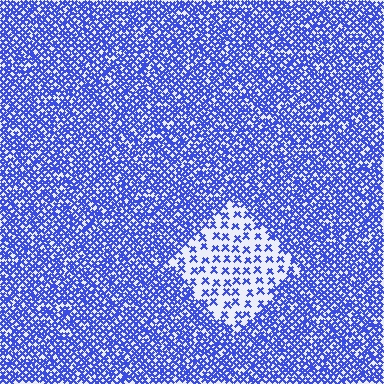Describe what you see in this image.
The image contains small blue elements arranged at two different densities. A diamond-shaped region is visible where the elements are less densely packed than the surrounding area.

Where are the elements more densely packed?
The elements are more densely packed outside the diamond boundary.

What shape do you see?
I see a diamond.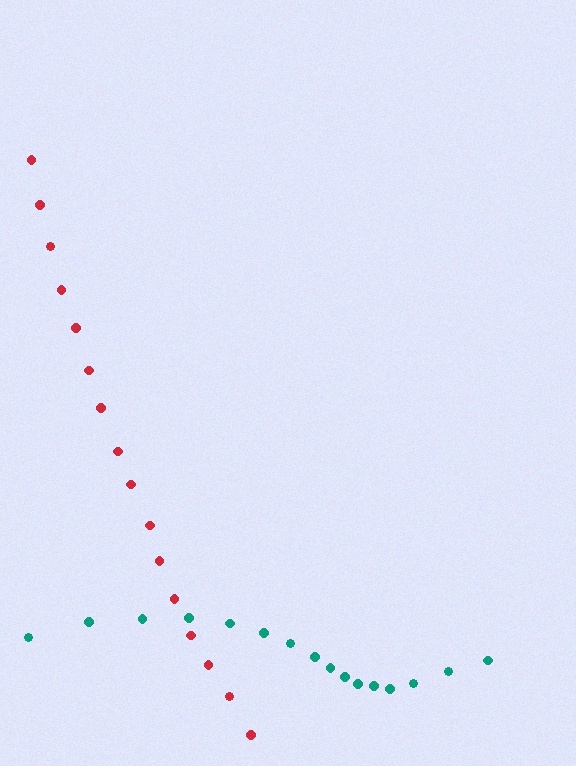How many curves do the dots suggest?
There are 2 distinct paths.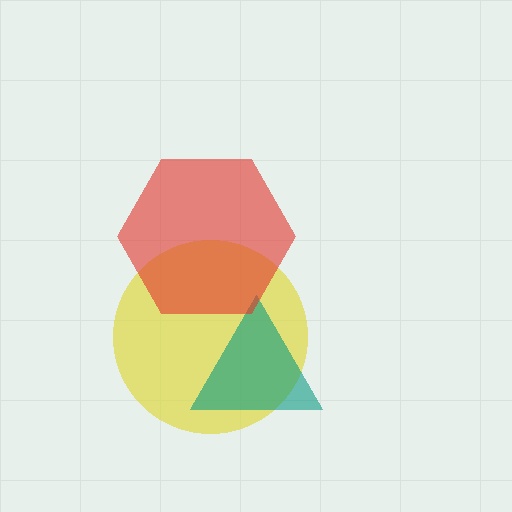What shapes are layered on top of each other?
The layered shapes are: a yellow circle, a teal triangle, a red hexagon.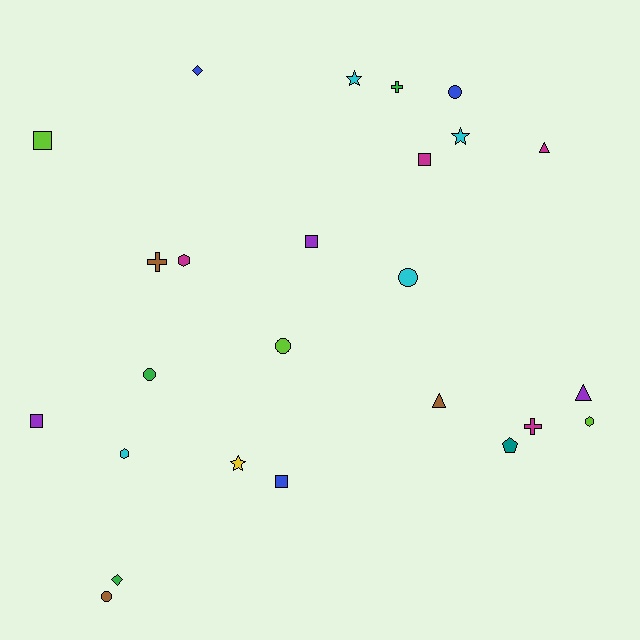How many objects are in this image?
There are 25 objects.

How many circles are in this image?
There are 5 circles.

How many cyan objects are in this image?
There are 4 cyan objects.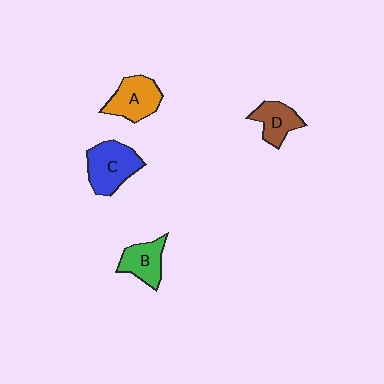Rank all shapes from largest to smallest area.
From largest to smallest: C (blue), A (orange), B (green), D (brown).